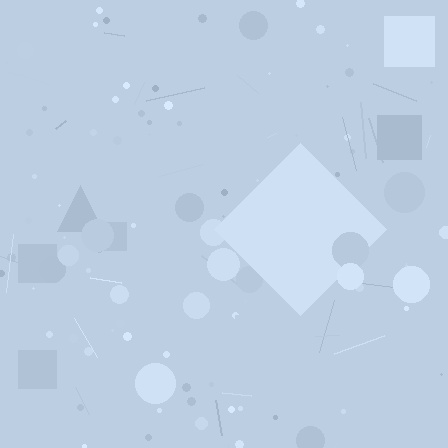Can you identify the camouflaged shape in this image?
The camouflaged shape is a diamond.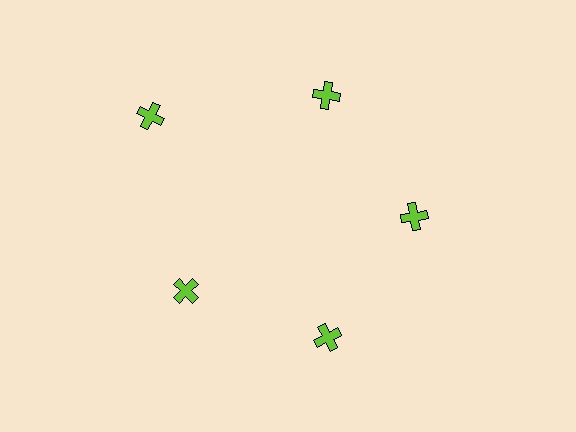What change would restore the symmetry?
The symmetry would be restored by moving it inward, back onto the ring so that all 5 crosses sit at equal angles and equal distance from the center.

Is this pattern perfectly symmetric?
No. The 5 lime crosses are arranged in a ring, but one element near the 10 o'clock position is pushed outward from the center, breaking the 5-fold rotational symmetry.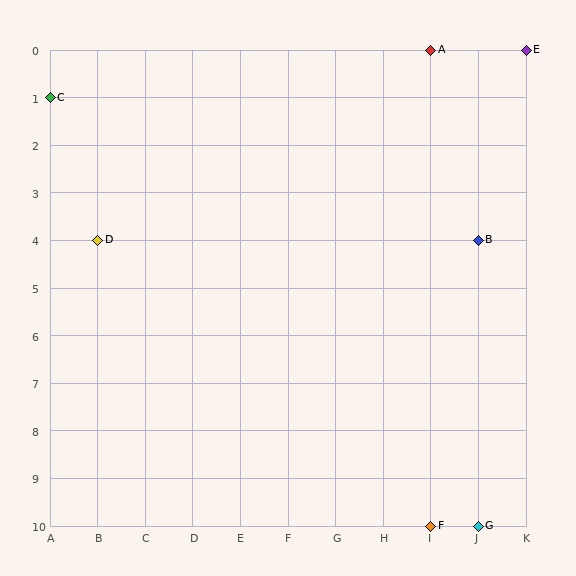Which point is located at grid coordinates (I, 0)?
Point A is at (I, 0).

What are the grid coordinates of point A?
Point A is at grid coordinates (I, 0).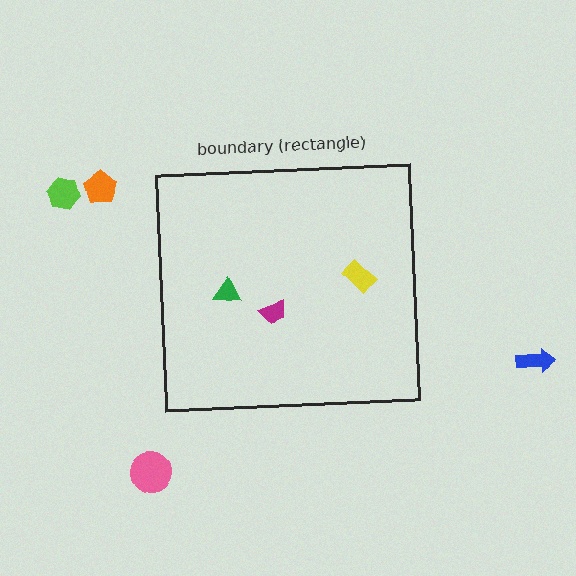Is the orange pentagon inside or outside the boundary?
Outside.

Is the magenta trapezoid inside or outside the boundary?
Inside.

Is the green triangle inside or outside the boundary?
Inside.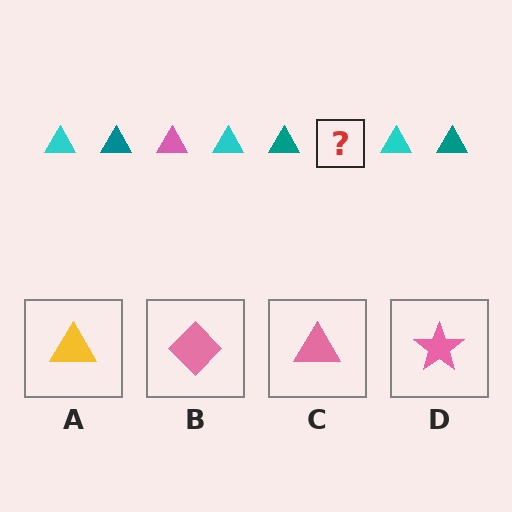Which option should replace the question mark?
Option C.